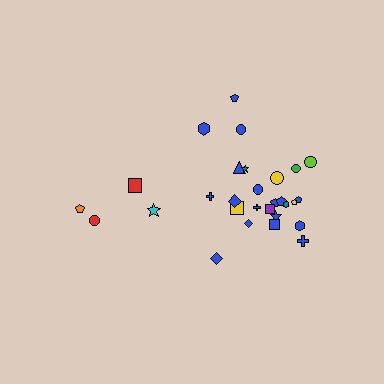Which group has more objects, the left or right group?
The right group.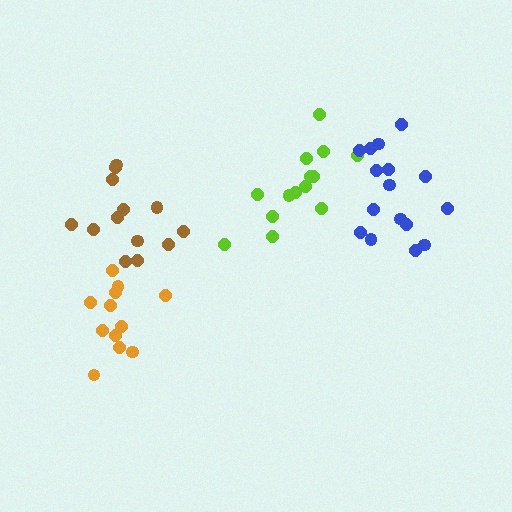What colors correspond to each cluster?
The clusters are colored: lime, orange, blue, brown.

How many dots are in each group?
Group 1: 14 dots, Group 2: 12 dots, Group 3: 16 dots, Group 4: 13 dots (55 total).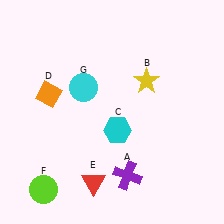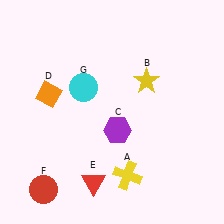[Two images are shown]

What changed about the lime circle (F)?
In Image 1, F is lime. In Image 2, it changed to red.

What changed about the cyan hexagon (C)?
In Image 1, C is cyan. In Image 2, it changed to purple.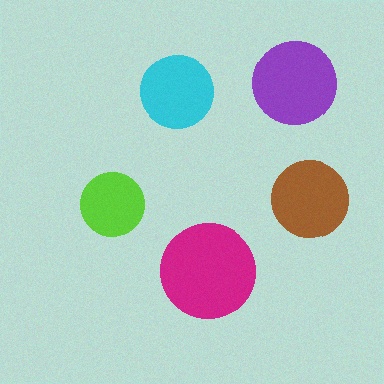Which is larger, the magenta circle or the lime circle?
The magenta one.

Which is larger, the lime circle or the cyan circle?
The cyan one.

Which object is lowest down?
The magenta circle is bottommost.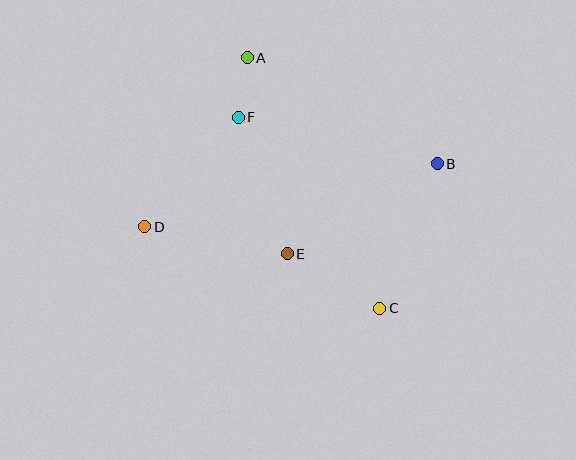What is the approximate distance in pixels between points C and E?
The distance between C and E is approximately 108 pixels.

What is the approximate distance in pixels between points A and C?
The distance between A and C is approximately 283 pixels.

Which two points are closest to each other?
Points A and F are closest to each other.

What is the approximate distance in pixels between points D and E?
The distance between D and E is approximately 145 pixels.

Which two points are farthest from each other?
Points B and D are farthest from each other.